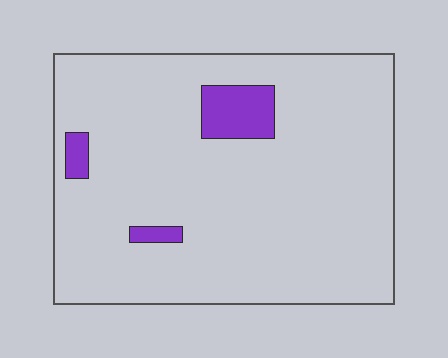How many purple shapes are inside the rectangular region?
3.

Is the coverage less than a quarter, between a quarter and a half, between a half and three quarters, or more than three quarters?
Less than a quarter.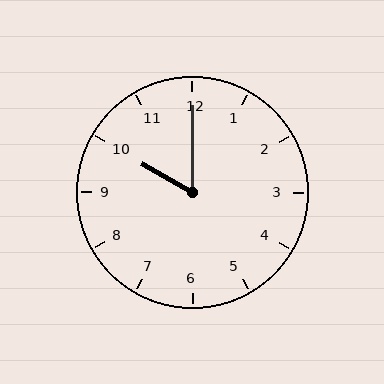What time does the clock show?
10:00.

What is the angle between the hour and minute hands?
Approximately 60 degrees.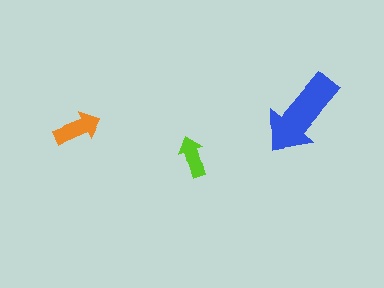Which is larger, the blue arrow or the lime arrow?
The blue one.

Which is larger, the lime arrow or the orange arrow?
The orange one.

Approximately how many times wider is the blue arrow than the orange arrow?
About 2 times wider.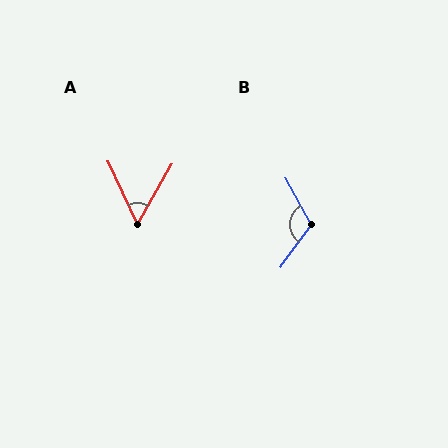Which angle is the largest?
B, at approximately 115 degrees.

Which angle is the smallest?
A, at approximately 55 degrees.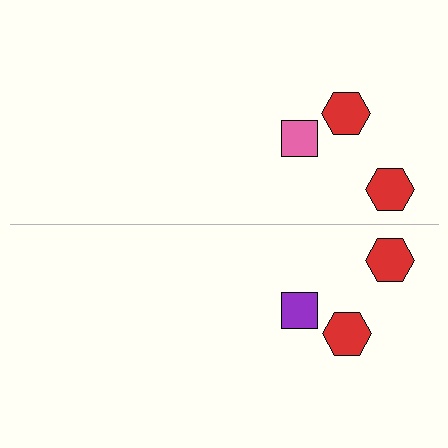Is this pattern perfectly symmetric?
No, the pattern is not perfectly symmetric. The purple square on the bottom side breaks the symmetry — its mirror counterpart is pink.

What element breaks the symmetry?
The purple square on the bottom side breaks the symmetry — its mirror counterpart is pink.